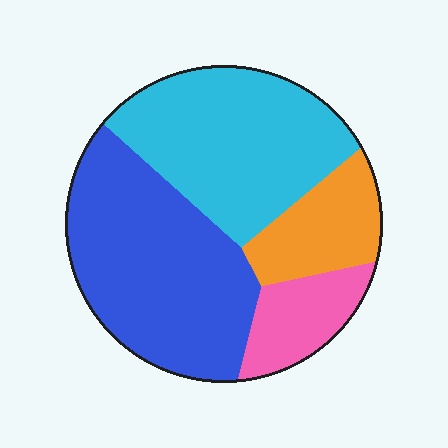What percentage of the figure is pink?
Pink covers around 10% of the figure.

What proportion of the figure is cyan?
Cyan covers 34% of the figure.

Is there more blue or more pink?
Blue.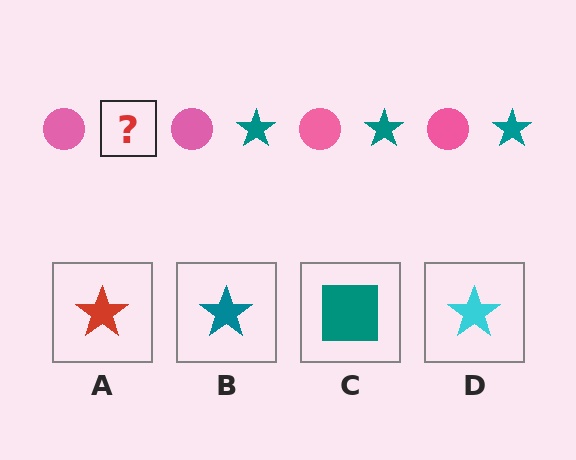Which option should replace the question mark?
Option B.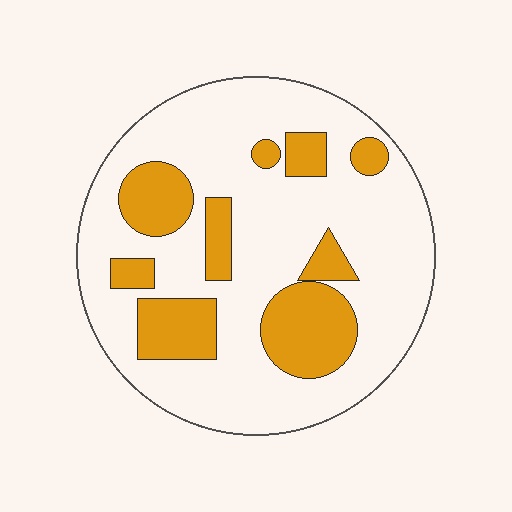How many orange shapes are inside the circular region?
9.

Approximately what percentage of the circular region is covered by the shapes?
Approximately 25%.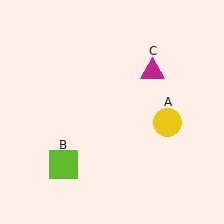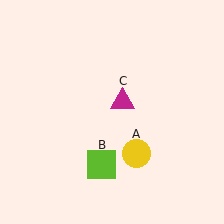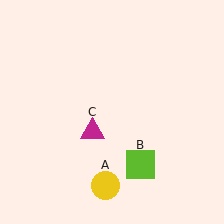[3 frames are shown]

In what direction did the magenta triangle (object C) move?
The magenta triangle (object C) moved down and to the left.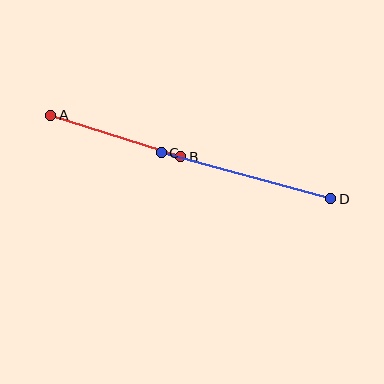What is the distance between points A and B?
The distance is approximately 137 pixels.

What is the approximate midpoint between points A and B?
The midpoint is at approximately (116, 136) pixels.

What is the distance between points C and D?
The distance is approximately 176 pixels.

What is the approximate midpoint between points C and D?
The midpoint is at approximately (246, 176) pixels.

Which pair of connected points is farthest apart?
Points C and D are farthest apart.